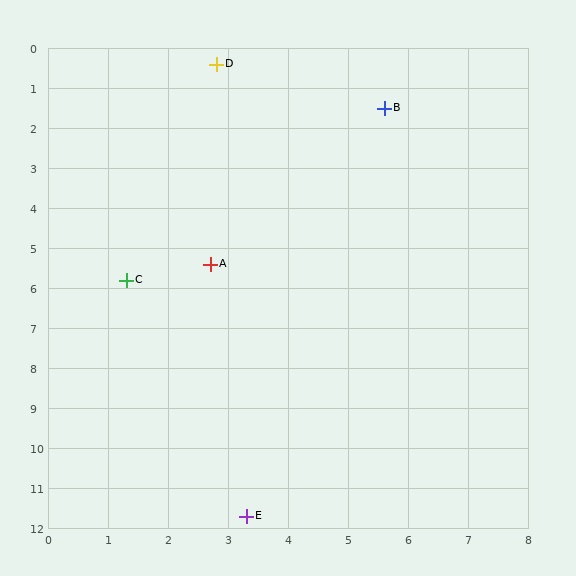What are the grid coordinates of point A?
Point A is at approximately (2.7, 5.4).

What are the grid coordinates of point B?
Point B is at approximately (5.6, 1.5).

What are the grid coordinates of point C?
Point C is at approximately (1.3, 5.8).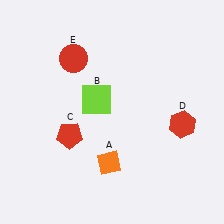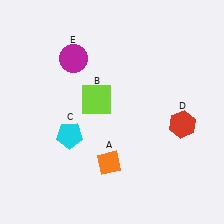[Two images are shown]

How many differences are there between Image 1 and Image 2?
There are 2 differences between the two images.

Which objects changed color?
C changed from red to cyan. E changed from red to magenta.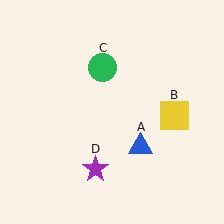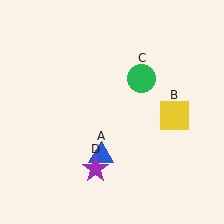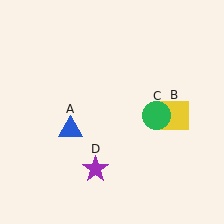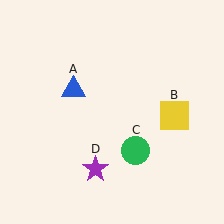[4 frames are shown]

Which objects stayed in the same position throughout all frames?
Yellow square (object B) and purple star (object D) remained stationary.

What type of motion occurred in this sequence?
The blue triangle (object A), green circle (object C) rotated clockwise around the center of the scene.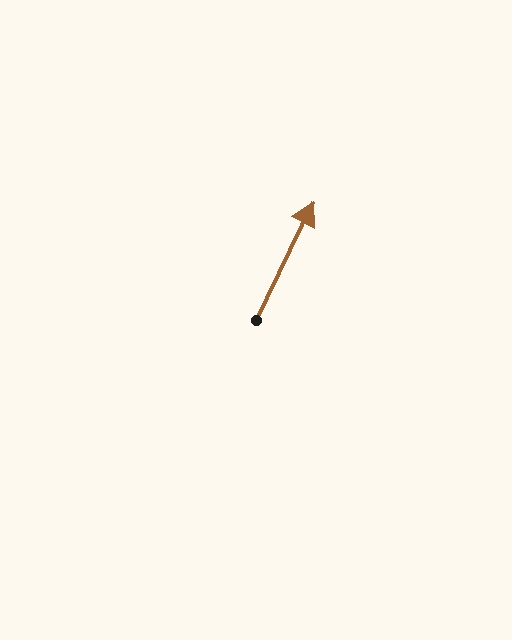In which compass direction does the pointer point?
Northeast.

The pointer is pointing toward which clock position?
Roughly 1 o'clock.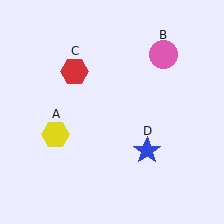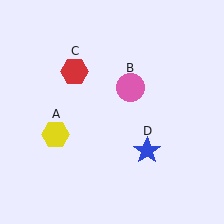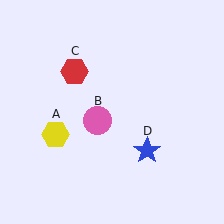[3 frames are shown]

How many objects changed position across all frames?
1 object changed position: pink circle (object B).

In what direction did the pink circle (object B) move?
The pink circle (object B) moved down and to the left.